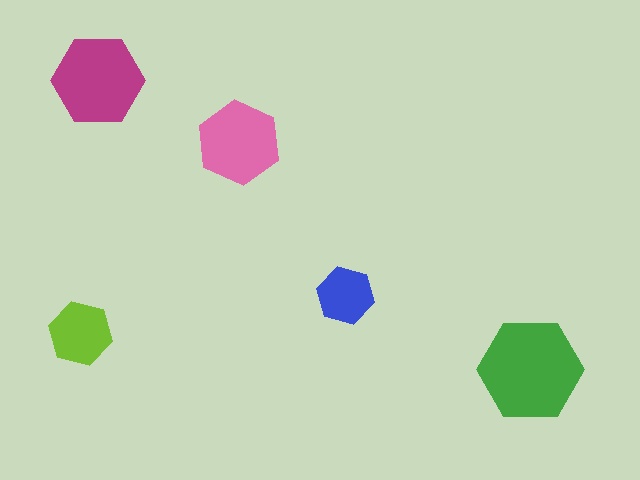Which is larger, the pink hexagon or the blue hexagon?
The pink one.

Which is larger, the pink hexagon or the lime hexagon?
The pink one.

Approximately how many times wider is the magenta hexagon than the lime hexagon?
About 1.5 times wider.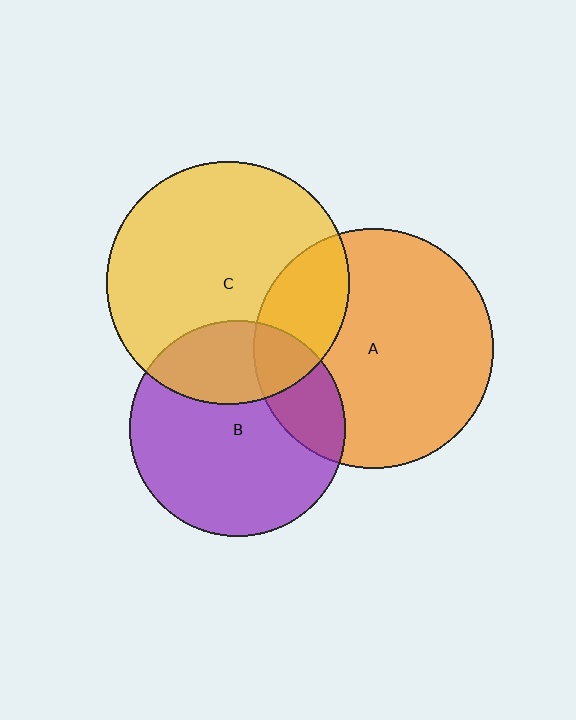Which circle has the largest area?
Circle C (yellow).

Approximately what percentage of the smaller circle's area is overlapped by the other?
Approximately 30%.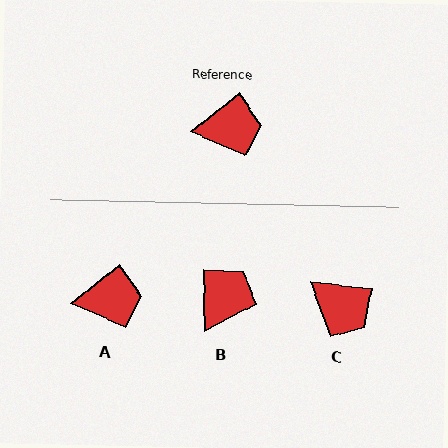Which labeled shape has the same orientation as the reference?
A.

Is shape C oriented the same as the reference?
No, it is off by about 45 degrees.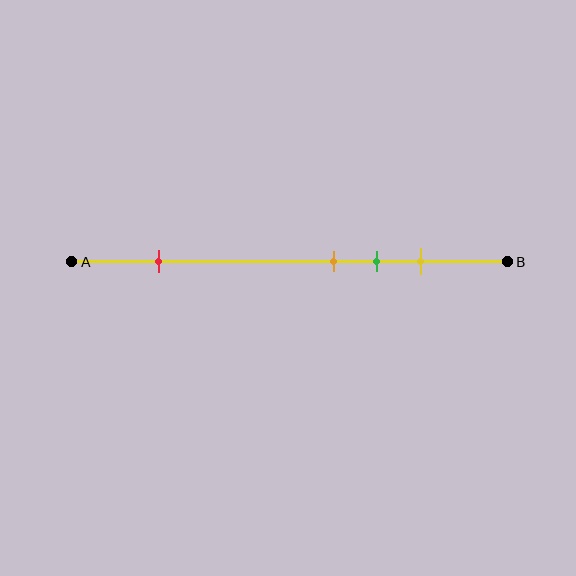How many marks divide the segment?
There are 4 marks dividing the segment.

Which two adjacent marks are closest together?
The orange and green marks are the closest adjacent pair.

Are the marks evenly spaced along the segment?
No, the marks are not evenly spaced.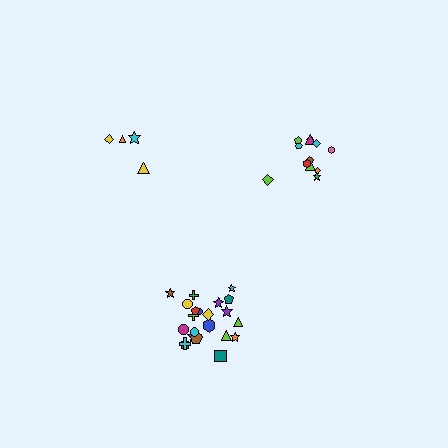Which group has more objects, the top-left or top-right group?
The top-right group.